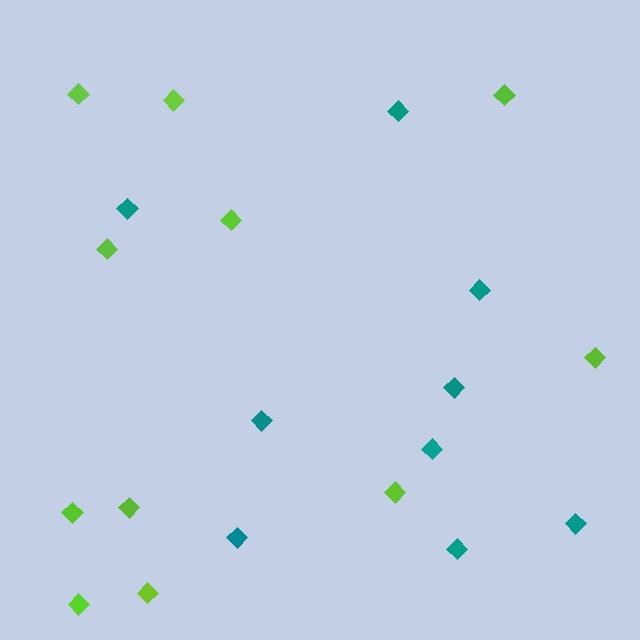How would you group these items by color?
There are 2 groups: one group of lime diamonds (11) and one group of teal diamonds (9).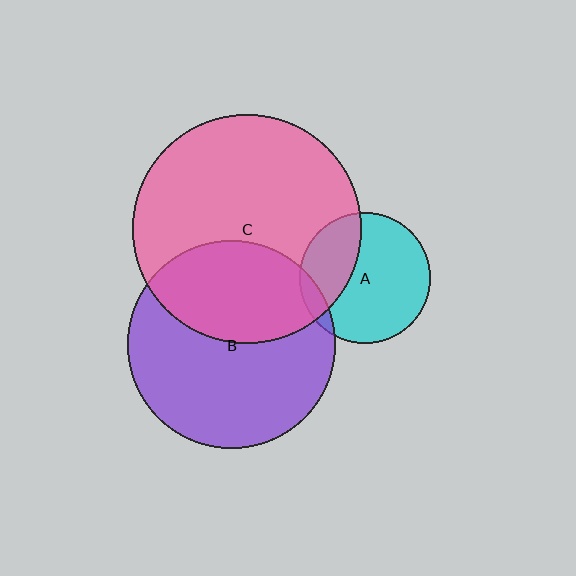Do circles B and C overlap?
Yes.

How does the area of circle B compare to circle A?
Approximately 2.5 times.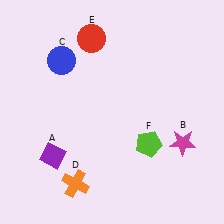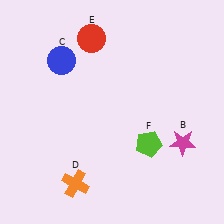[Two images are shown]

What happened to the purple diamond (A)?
The purple diamond (A) was removed in Image 2. It was in the bottom-left area of Image 1.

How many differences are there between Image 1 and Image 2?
There is 1 difference between the two images.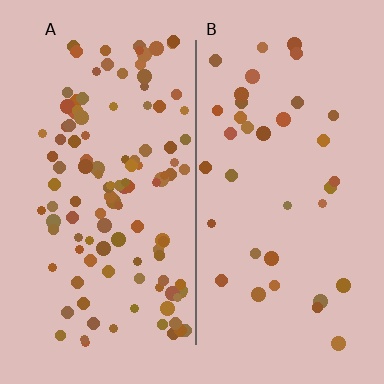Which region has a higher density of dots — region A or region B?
A (the left).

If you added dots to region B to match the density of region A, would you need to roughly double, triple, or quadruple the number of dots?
Approximately triple.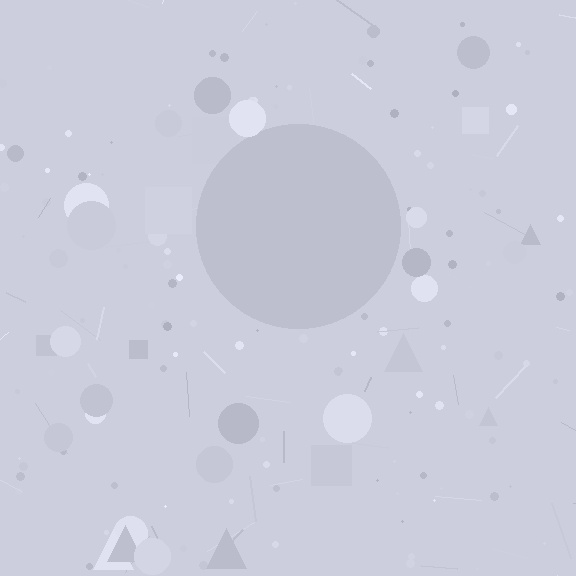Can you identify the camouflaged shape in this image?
The camouflaged shape is a circle.